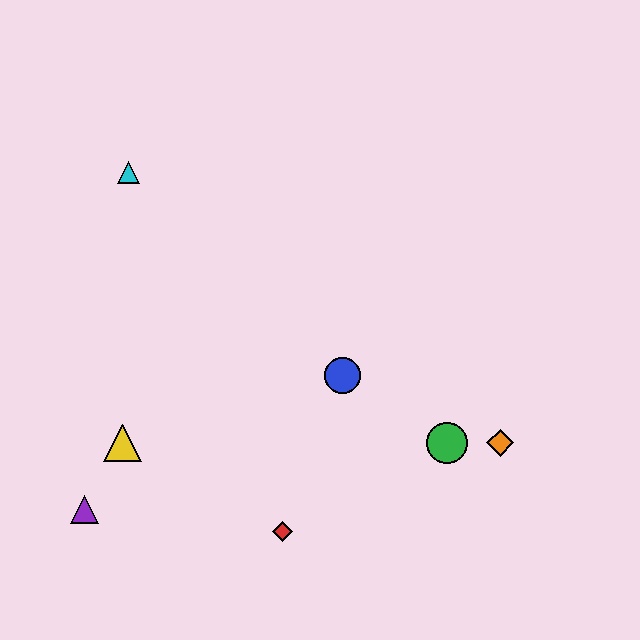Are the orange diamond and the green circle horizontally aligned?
Yes, both are at y≈443.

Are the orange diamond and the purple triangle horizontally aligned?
No, the orange diamond is at y≈443 and the purple triangle is at y≈510.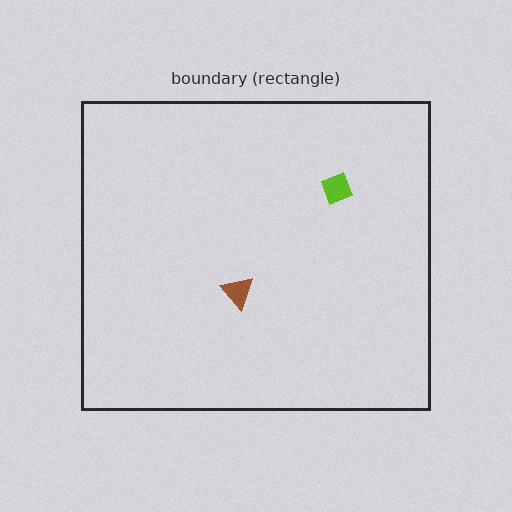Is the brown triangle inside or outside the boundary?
Inside.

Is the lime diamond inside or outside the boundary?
Inside.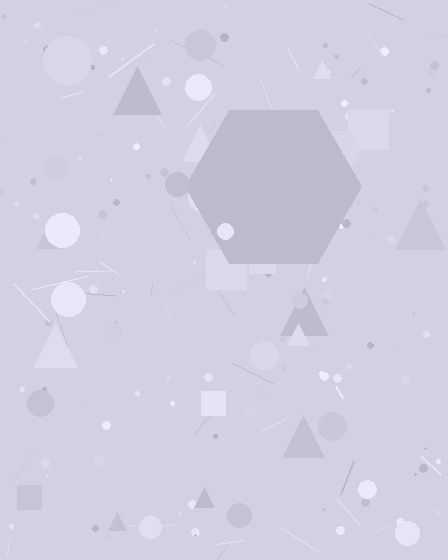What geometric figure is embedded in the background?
A hexagon is embedded in the background.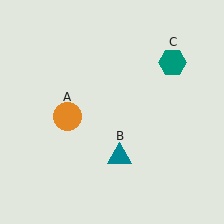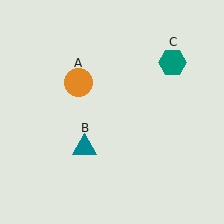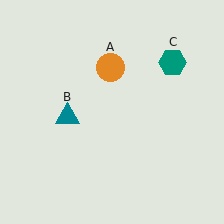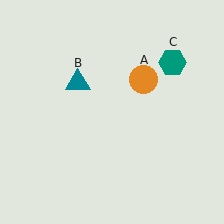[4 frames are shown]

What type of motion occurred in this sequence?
The orange circle (object A), teal triangle (object B) rotated clockwise around the center of the scene.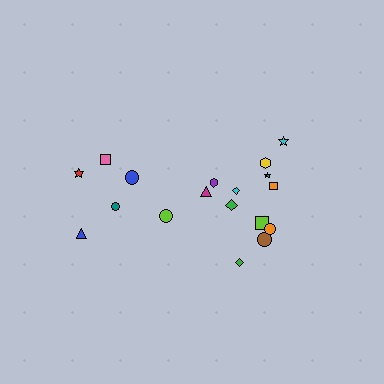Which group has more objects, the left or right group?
The right group.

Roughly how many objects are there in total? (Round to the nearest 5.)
Roughly 20 objects in total.